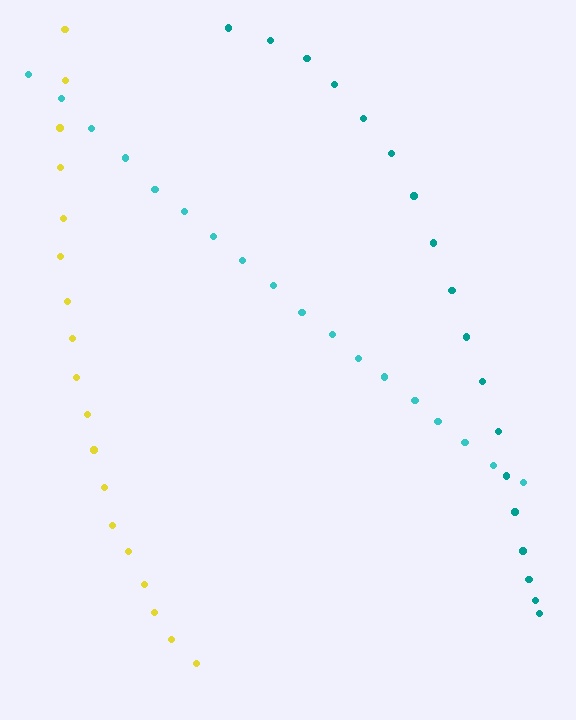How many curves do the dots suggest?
There are 3 distinct paths.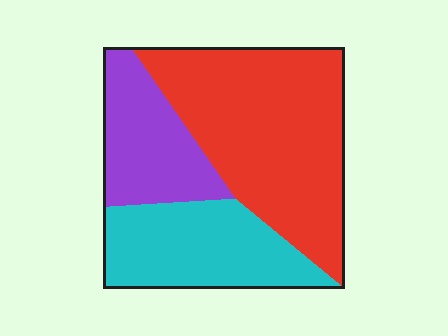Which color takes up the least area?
Purple, at roughly 20%.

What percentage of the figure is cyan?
Cyan covers around 30% of the figure.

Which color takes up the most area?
Red, at roughly 50%.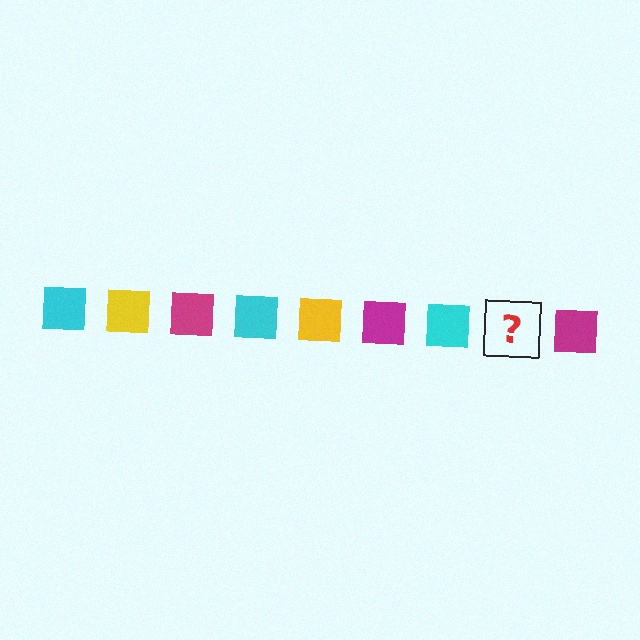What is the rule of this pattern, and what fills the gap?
The rule is that the pattern cycles through cyan, yellow, magenta squares. The gap should be filled with a yellow square.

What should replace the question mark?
The question mark should be replaced with a yellow square.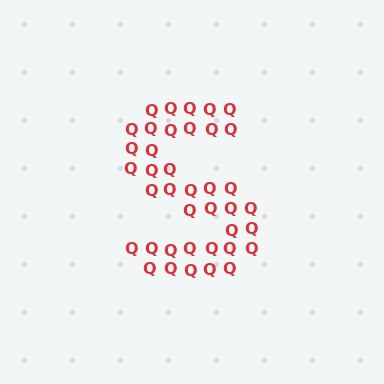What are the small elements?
The small elements are letter Q's.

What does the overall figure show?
The overall figure shows the letter S.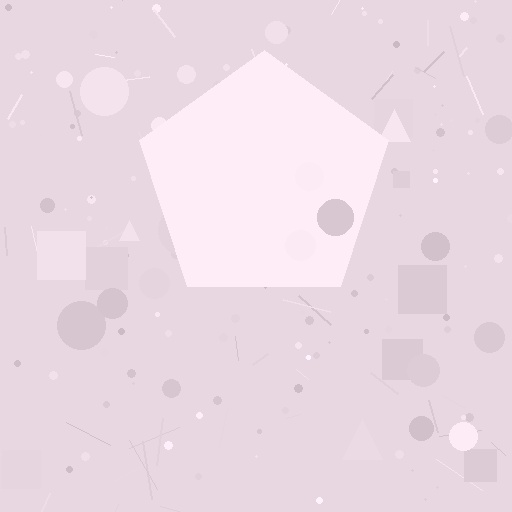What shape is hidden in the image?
A pentagon is hidden in the image.